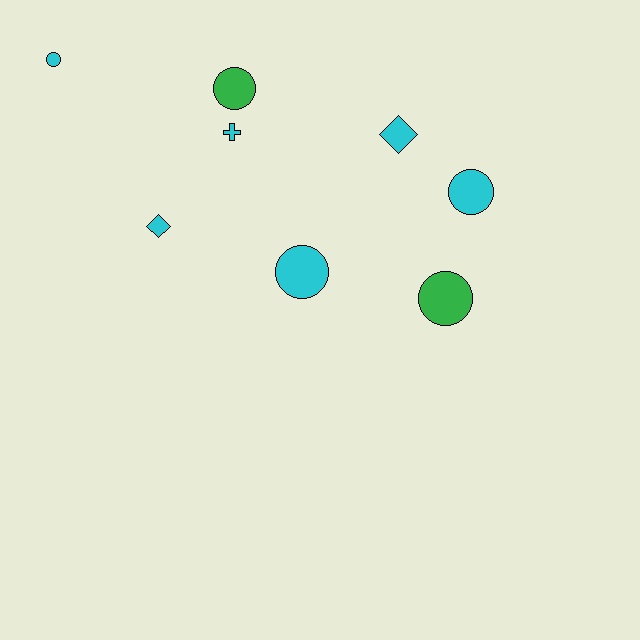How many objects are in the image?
There are 8 objects.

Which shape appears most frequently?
Circle, with 5 objects.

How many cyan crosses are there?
There is 1 cyan cross.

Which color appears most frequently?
Cyan, with 6 objects.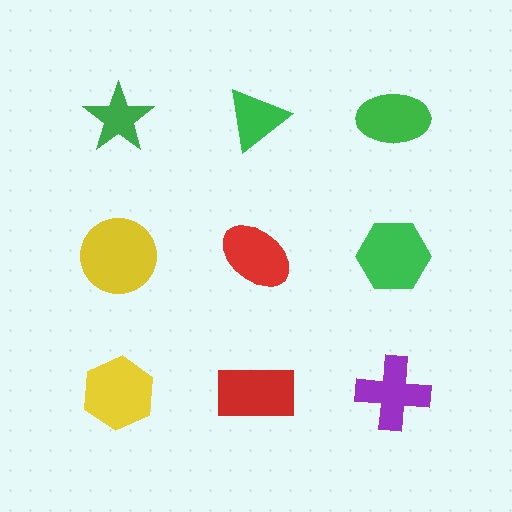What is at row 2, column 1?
A yellow circle.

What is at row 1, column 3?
A green ellipse.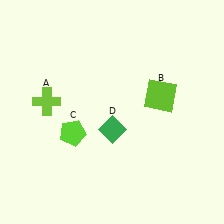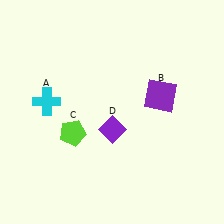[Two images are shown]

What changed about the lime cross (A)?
In Image 1, A is lime. In Image 2, it changed to cyan.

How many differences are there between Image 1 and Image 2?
There are 3 differences between the two images.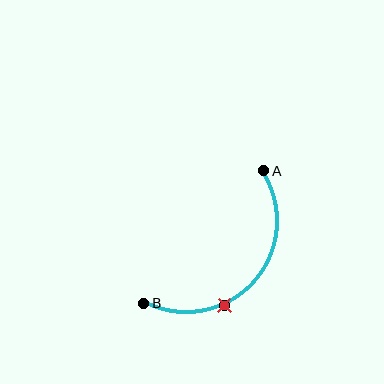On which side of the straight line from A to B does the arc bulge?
The arc bulges below and to the right of the straight line connecting A and B.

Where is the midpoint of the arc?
The arc midpoint is the point on the curve farthest from the straight line joining A and B. It sits below and to the right of that line.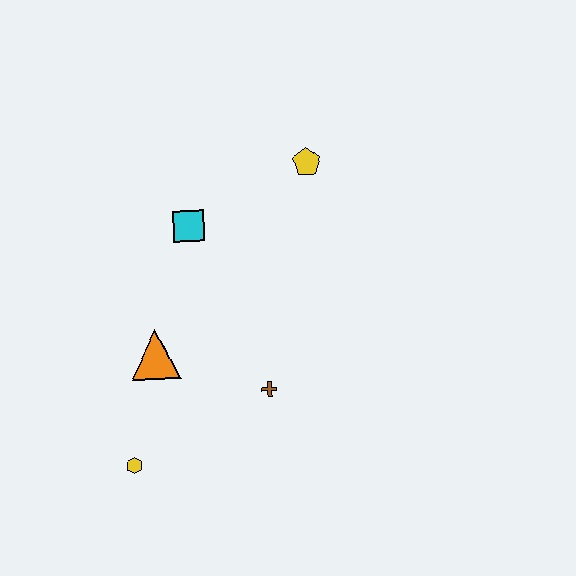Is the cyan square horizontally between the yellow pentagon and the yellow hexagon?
Yes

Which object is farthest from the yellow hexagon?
The yellow pentagon is farthest from the yellow hexagon.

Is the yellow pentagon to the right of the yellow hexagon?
Yes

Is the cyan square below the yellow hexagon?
No